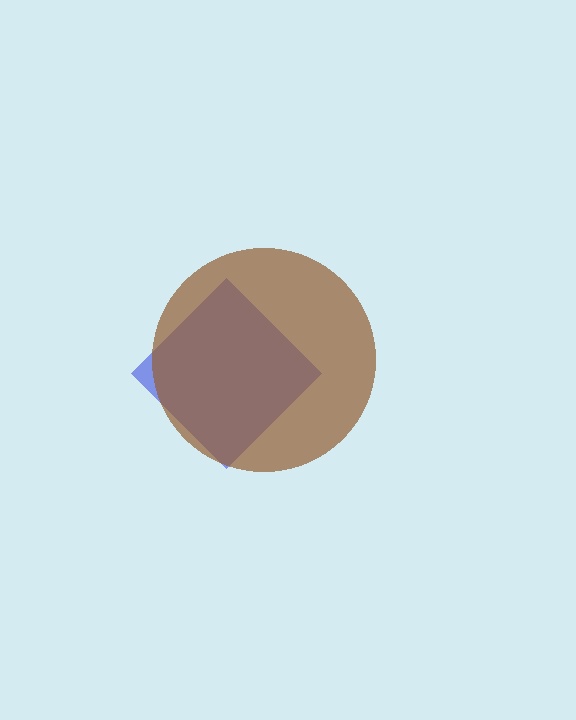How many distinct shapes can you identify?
There are 2 distinct shapes: a blue diamond, a brown circle.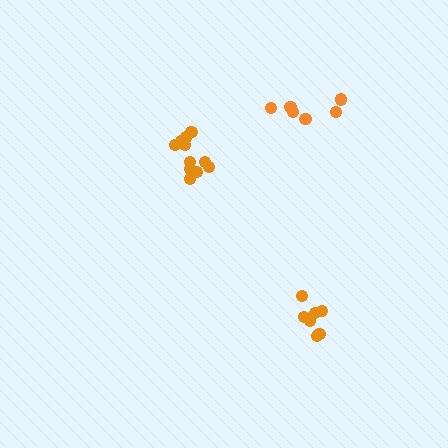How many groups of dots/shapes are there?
There are 3 groups.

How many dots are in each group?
Group 1: 7 dots, Group 2: 7 dots, Group 3: 11 dots (25 total).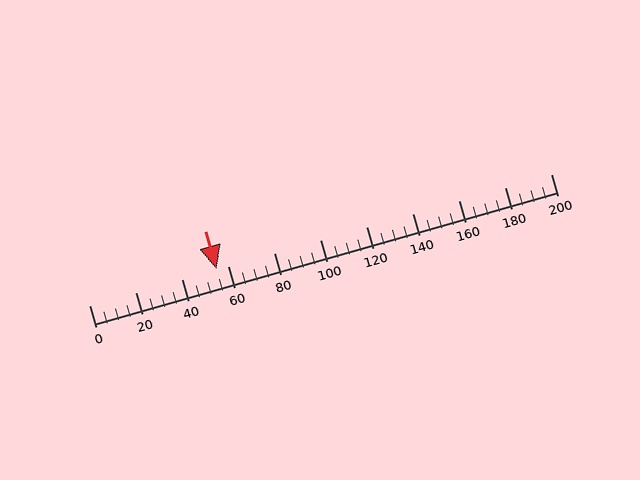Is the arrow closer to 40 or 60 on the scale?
The arrow is closer to 60.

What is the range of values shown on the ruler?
The ruler shows values from 0 to 200.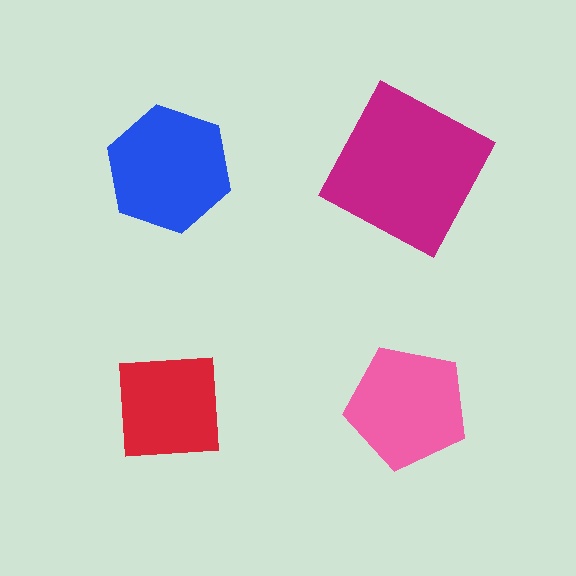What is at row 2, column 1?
A red square.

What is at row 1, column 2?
A magenta square.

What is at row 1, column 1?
A blue hexagon.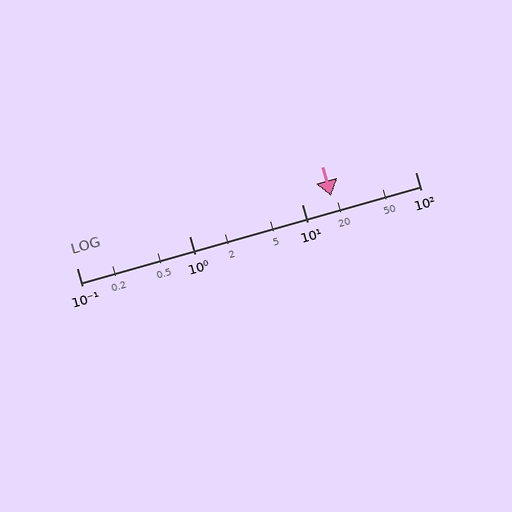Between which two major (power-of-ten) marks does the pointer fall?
The pointer is between 10 and 100.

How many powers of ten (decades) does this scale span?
The scale spans 3 decades, from 0.1 to 100.